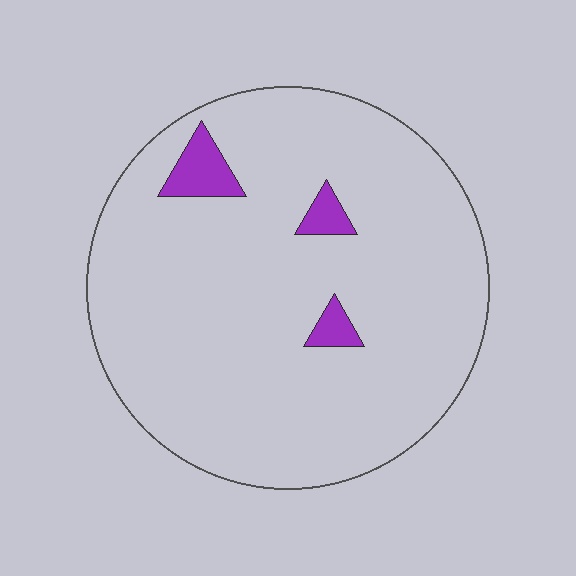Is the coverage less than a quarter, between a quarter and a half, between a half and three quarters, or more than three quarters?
Less than a quarter.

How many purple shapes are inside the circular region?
3.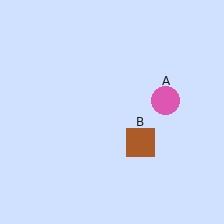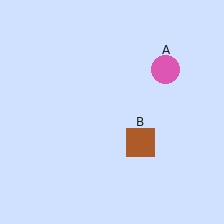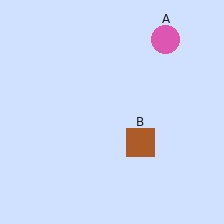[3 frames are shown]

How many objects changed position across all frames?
1 object changed position: pink circle (object A).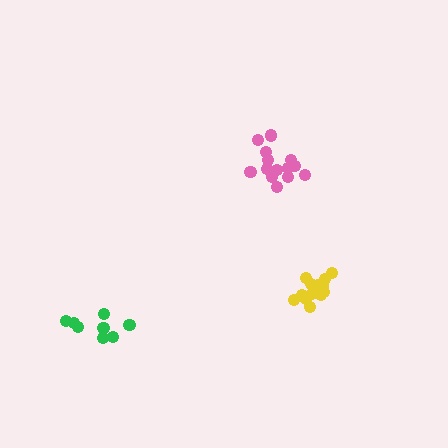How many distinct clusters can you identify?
There are 3 distinct clusters.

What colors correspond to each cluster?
The clusters are colored: pink, green, yellow.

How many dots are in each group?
Group 1: 14 dots, Group 2: 8 dots, Group 3: 14 dots (36 total).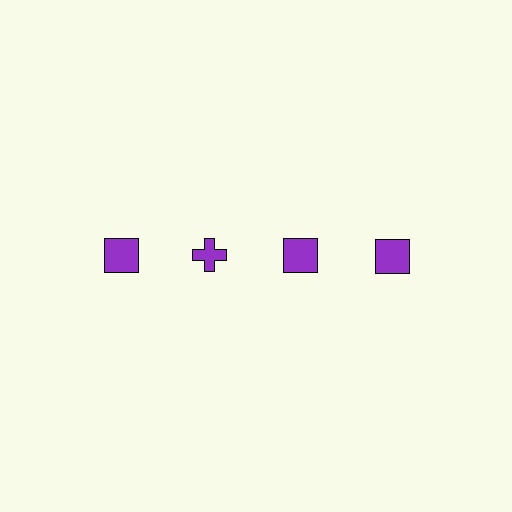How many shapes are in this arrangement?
There are 4 shapes arranged in a grid pattern.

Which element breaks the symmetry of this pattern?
The purple cross in the top row, second from left column breaks the symmetry. All other shapes are purple squares.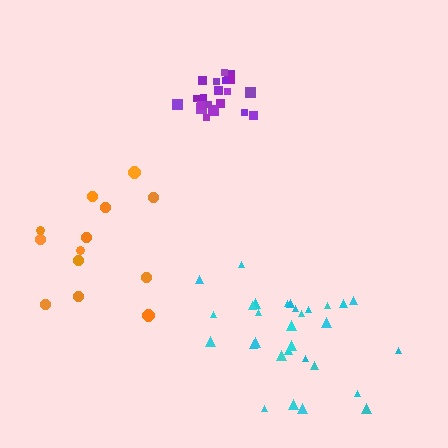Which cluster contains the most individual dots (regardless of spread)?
Cyan (30).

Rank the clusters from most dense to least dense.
purple, cyan, orange.